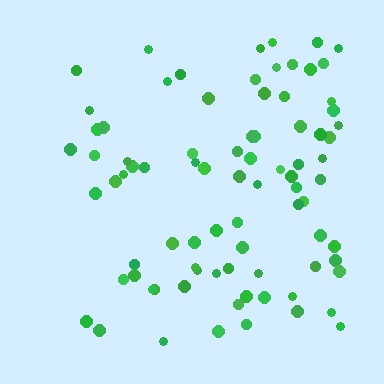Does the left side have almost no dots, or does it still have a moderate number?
Still a moderate number, just noticeably fewer than the right.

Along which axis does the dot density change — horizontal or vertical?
Horizontal.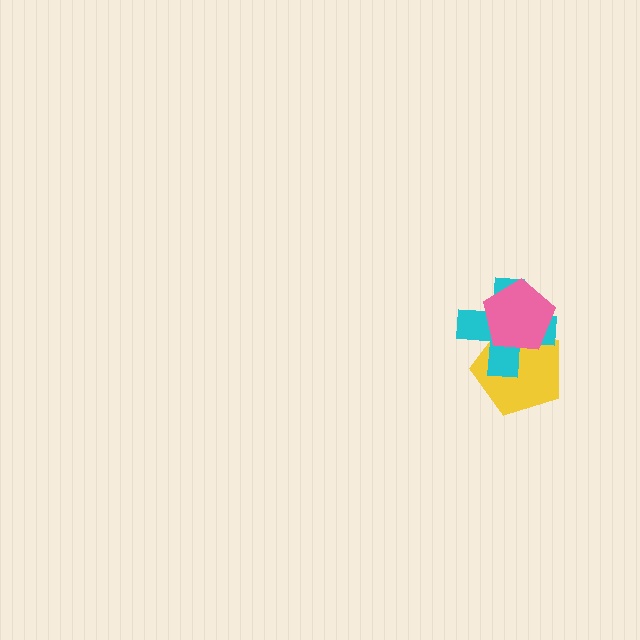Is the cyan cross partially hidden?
Yes, it is partially covered by another shape.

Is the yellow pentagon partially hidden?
Yes, it is partially covered by another shape.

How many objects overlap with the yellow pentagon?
2 objects overlap with the yellow pentagon.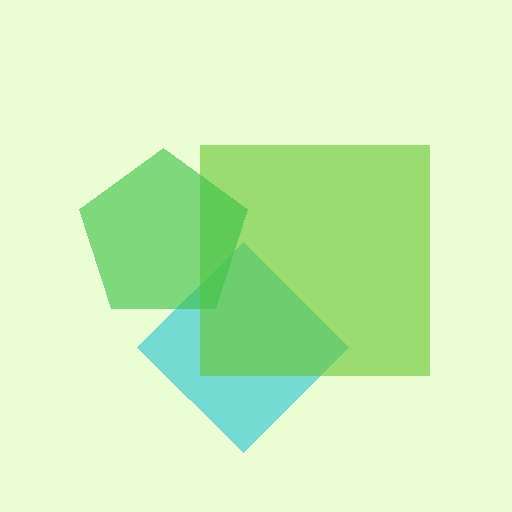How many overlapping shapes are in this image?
There are 3 overlapping shapes in the image.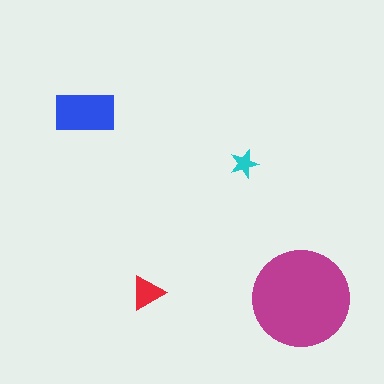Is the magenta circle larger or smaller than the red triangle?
Larger.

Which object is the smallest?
The cyan star.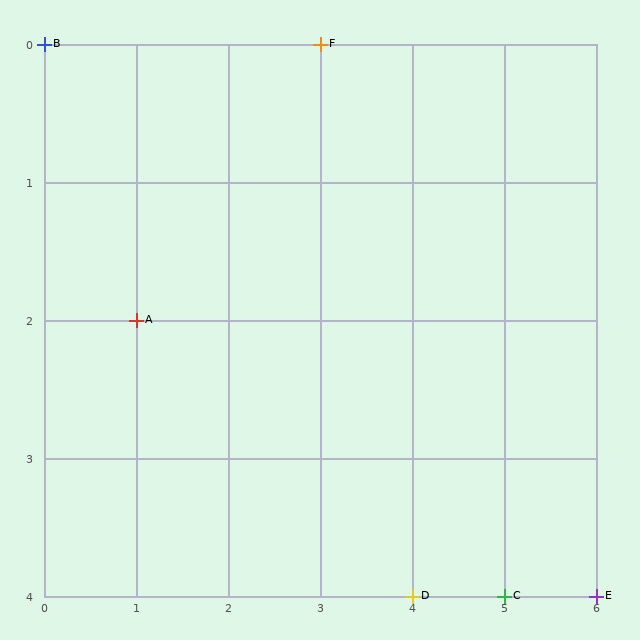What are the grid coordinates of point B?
Point B is at grid coordinates (0, 0).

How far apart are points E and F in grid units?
Points E and F are 3 columns and 4 rows apart (about 5.0 grid units diagonally).